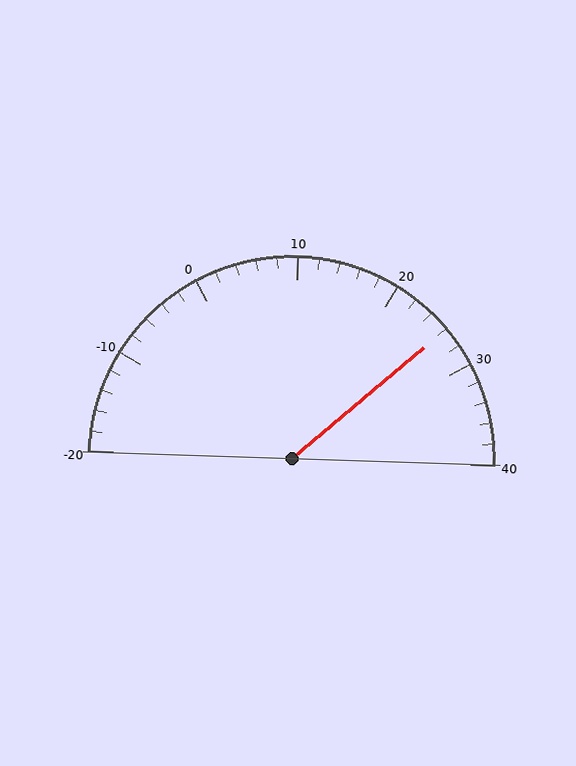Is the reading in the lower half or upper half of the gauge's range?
The reading is in the upper half of the range (-20 to 40).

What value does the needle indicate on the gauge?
The needle indicates approximately 26.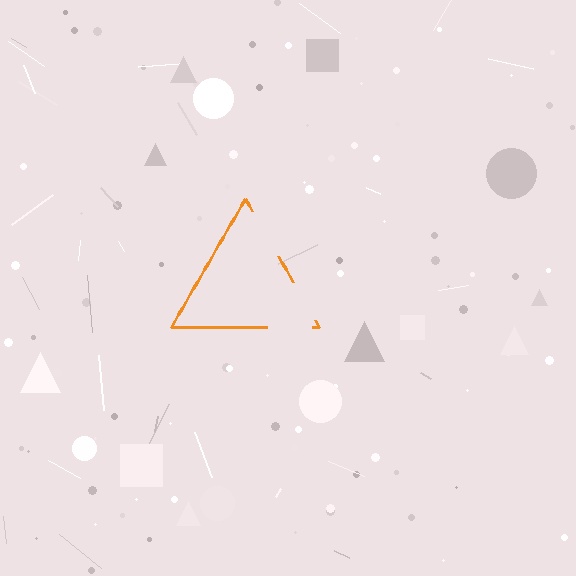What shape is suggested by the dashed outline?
The dashed outline suggests a triangle.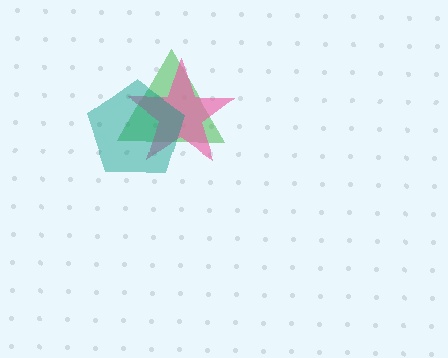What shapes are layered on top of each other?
The layered shapes are: a green triangle, a pink star, a teal pentagon.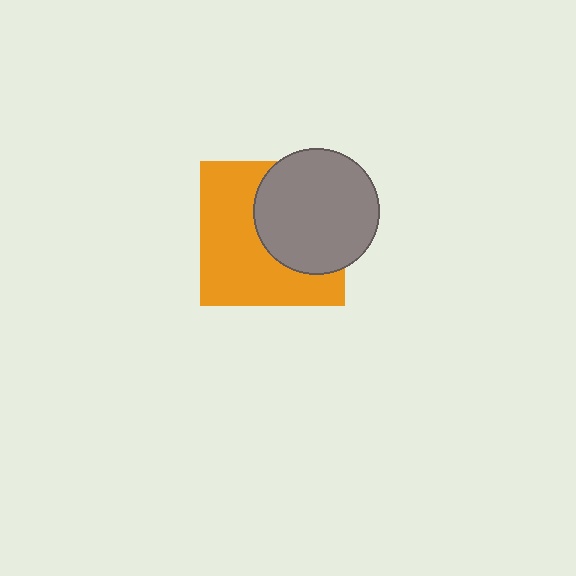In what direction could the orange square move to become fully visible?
The orange square could move left. That would shift it out from behind the gray circle entirely.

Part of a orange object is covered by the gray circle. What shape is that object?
It is a square.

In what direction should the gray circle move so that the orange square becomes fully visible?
The gray circle should move right. That is the shortest direction to clear the overlap and leave the orange square fully visible.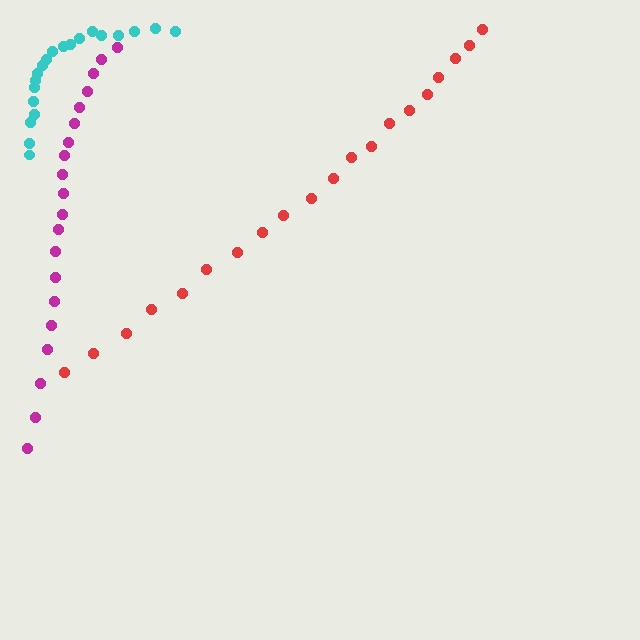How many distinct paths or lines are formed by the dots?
There are 3 distinct paths.